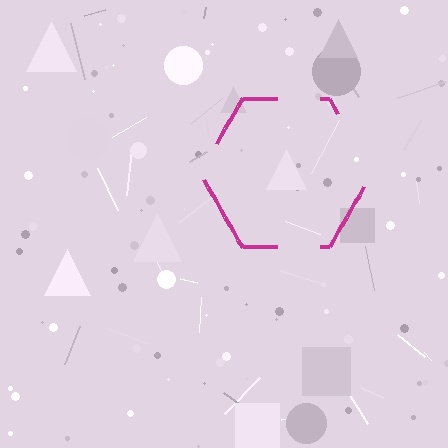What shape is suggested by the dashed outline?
The dashed outline suggests a hexagon.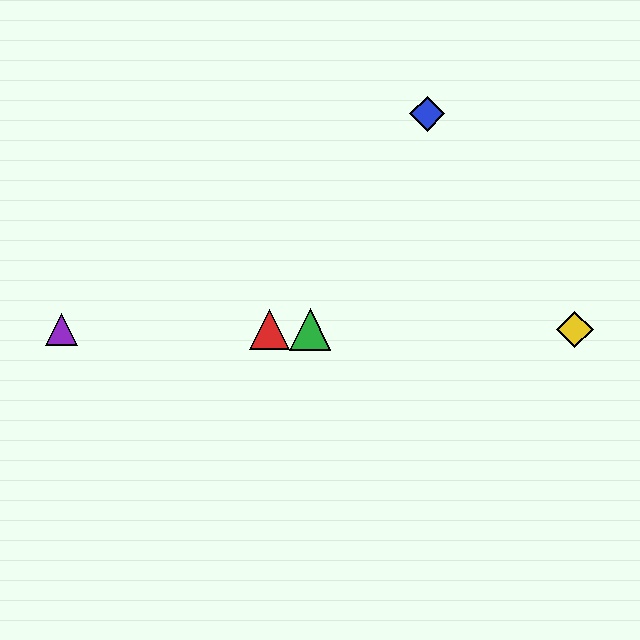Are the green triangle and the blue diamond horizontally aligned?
No, the green triangle is at y≈330 and the blue diamond is at y≈114.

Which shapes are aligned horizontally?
The red triangle, the green triangle, the yellow diamond, the purple triangle are aligned horizontally.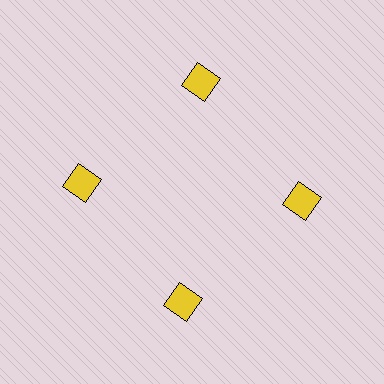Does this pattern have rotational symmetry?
Yes, this pattern has 4-fold rotational symmetry. It looks the same after rotating 90 degrees around the center.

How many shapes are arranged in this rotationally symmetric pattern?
There are 4 shapes, arranged in 4 groups of 1.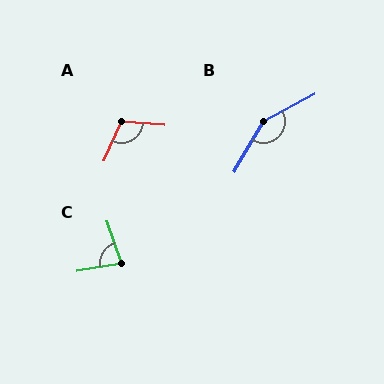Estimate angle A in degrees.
Approximately 109 degrees.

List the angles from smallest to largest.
C (81°), A (109°), B (148°).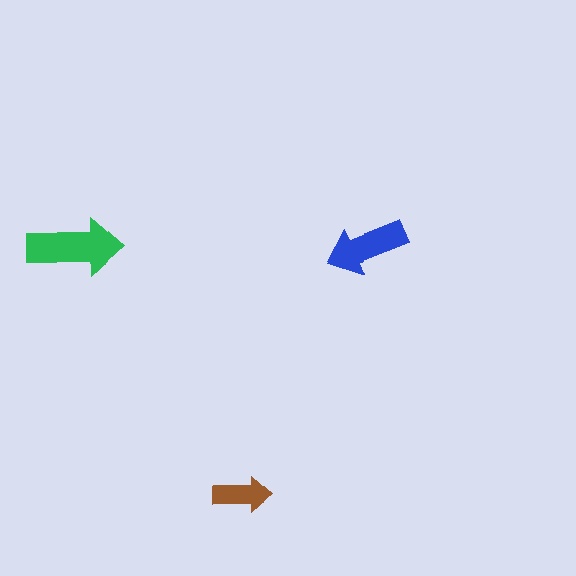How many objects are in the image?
There are 3 objects in the image.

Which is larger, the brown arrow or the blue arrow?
The blue one.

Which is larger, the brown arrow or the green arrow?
The green one.